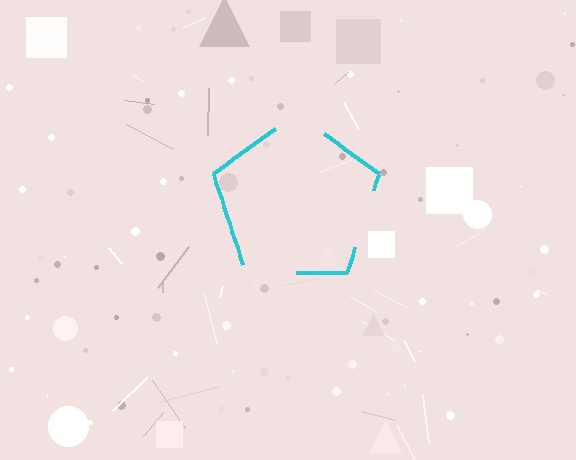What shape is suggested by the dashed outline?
The dashed outline suggests a pentagon.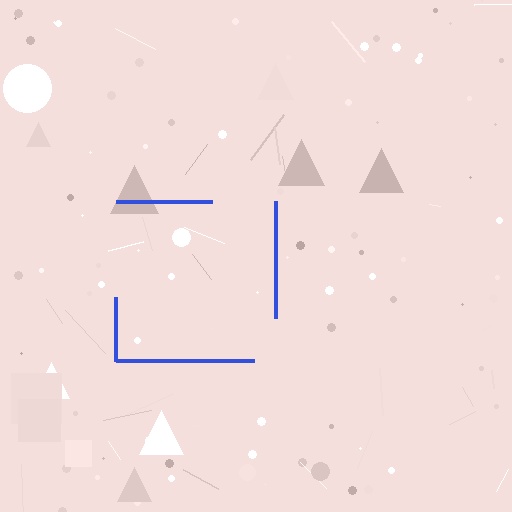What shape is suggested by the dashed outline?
The dashed outline suggests a square.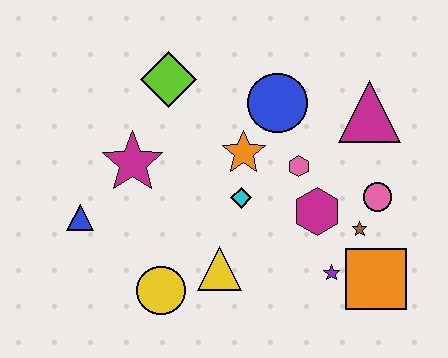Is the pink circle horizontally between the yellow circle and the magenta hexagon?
No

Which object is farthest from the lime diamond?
The orange square is farthest from the lime diamond.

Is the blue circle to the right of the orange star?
Yes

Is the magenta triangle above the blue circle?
No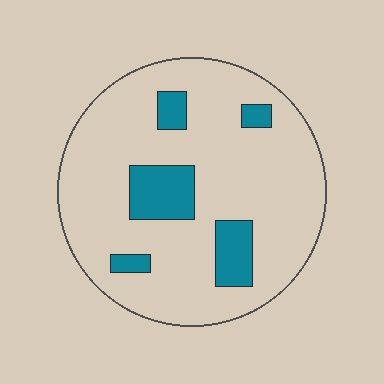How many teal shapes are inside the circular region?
5.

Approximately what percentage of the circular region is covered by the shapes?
Approximately 15%.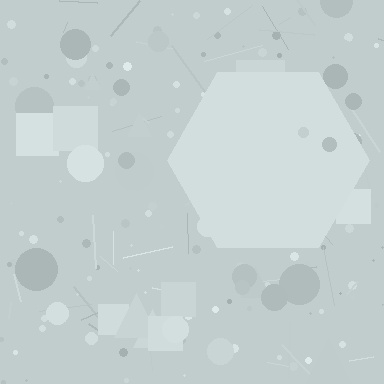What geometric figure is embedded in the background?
A hexagon is embedded in the background.